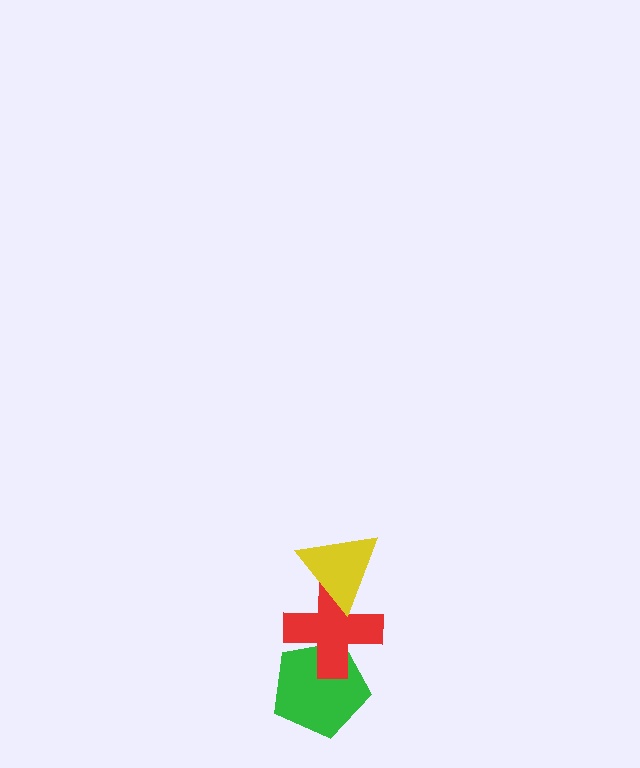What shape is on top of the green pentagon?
The red cross is on top of the green pentagon.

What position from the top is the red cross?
The red cross is 2nd from the top.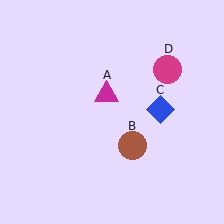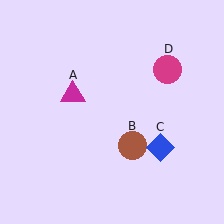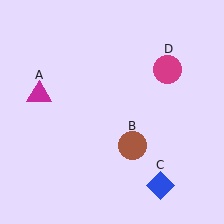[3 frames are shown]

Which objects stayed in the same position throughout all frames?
Brown circle (object B) and magenta circle (object D) remained stationary.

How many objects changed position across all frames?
2 objects changed position: magenta triangle (object A), blue diamond (object C).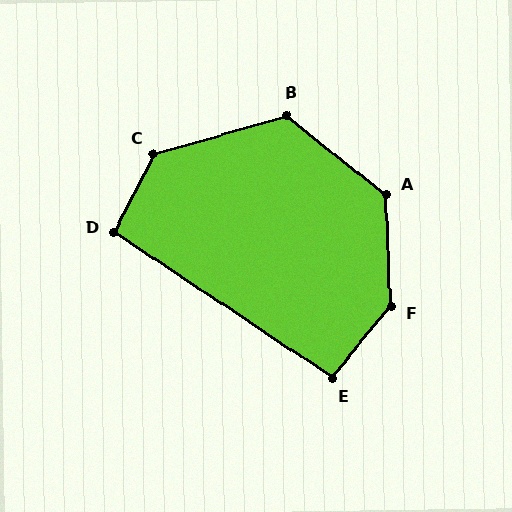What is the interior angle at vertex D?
Approximately 97 degrees (obtuse).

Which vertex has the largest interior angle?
F, at approximately 138 degrees.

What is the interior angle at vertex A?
Approximately 131 degrees (obtuse).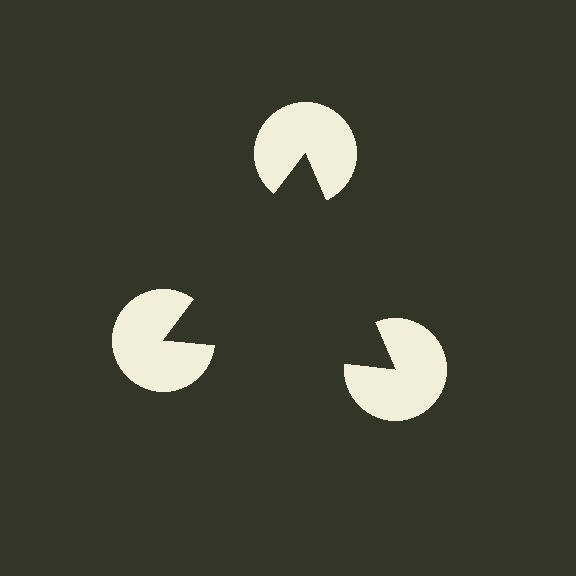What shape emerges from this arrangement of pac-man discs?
An illusory triangle — its edges are inferred from the aligned wedge cuts in the pac-man discs, not physically drawn.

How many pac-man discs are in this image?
There are 3 — one at each vertex of the illusory triangle.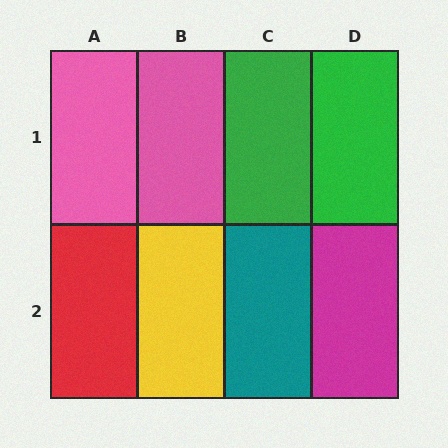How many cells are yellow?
1 cell is yellow.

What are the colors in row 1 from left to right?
Pink, pink, green, green.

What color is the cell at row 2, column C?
Teal.